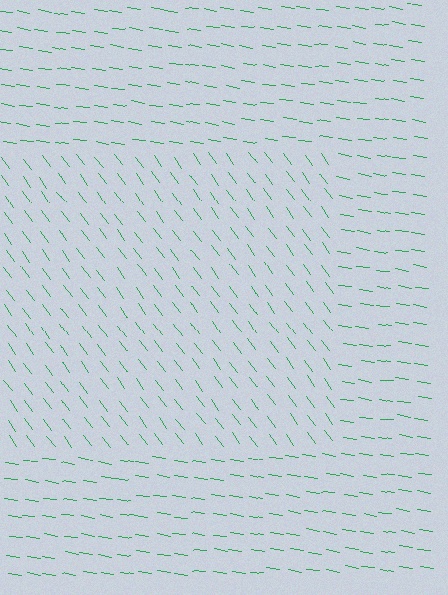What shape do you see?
I see a rectangle.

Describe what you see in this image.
The image is filled with small green line segments. A rectangle region in the image has lines oriented differently from the surrounding lines, creating a visible texture boundary.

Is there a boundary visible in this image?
Yes, there is a texture boundary formed by a change in line orientation.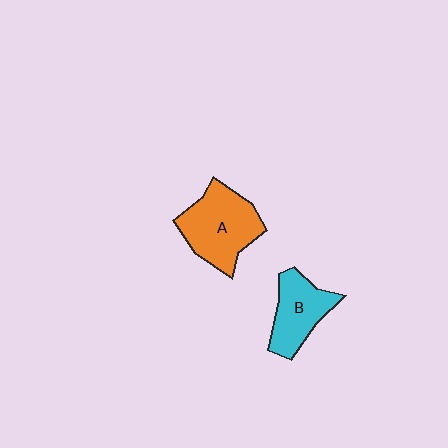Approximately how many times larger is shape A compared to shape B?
Approximately 1.4 times.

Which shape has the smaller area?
Shape B (cyan).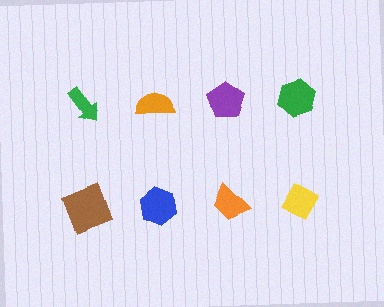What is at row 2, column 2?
A blue hexagon.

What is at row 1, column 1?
A green arrow.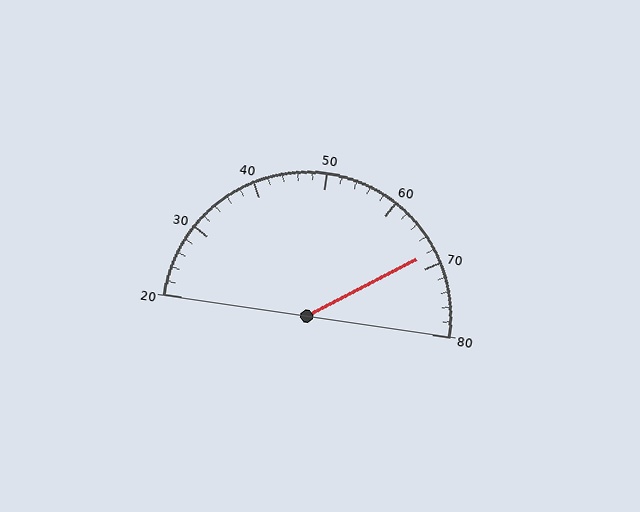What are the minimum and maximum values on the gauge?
The gauge ranges from 20 to 80.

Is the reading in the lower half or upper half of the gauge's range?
The reading is in the upper half of the range (20 to 80).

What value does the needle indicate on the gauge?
The needle indicates approximately 68.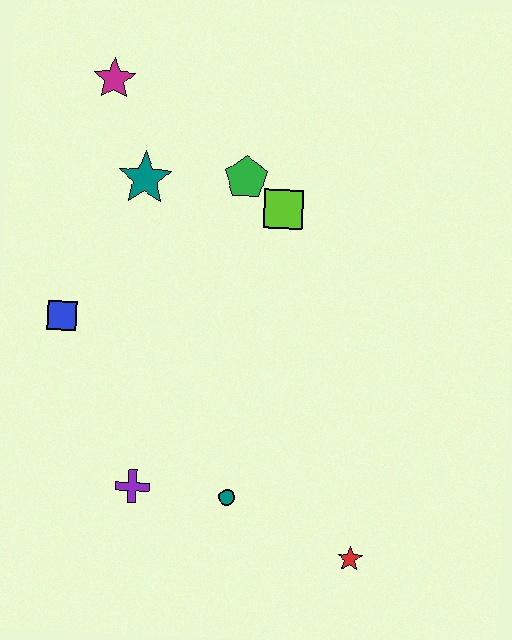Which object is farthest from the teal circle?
The magenta star is farthest from the teal circle.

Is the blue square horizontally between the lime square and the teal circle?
No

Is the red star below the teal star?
Yes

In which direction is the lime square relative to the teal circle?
The lime square is above the teal circle.